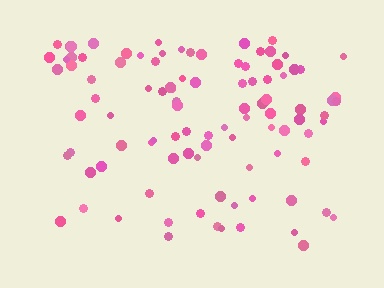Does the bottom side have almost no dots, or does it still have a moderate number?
Still a moderate number, just noticeably fewer than the top.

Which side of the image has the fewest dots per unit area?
The bottom.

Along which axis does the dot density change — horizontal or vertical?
Vertical.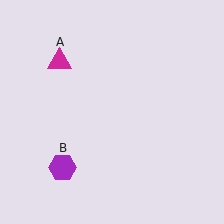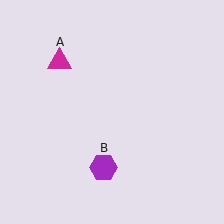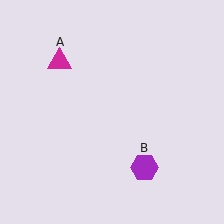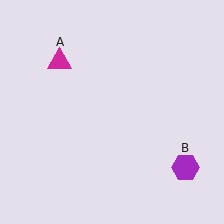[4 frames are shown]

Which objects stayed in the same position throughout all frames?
Magenta triangle (object A) remained stationary.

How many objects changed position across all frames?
1 object changed position: purple hexagon (object B).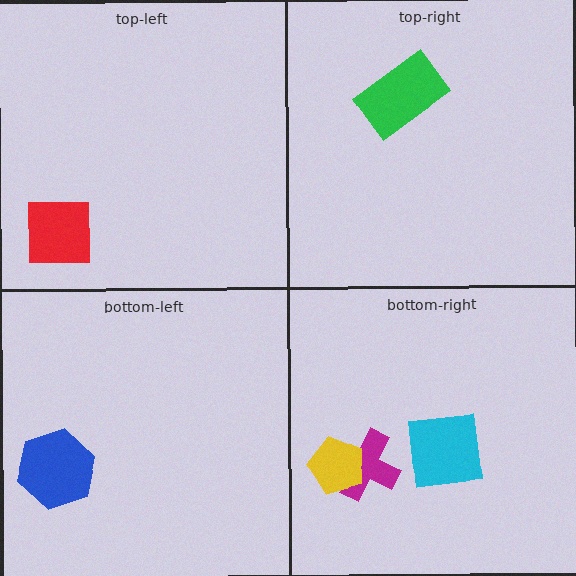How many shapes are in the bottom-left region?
1.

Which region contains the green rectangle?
The top-right region.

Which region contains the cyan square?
The bottom-right region.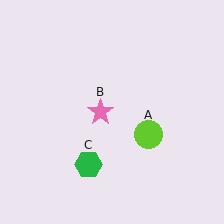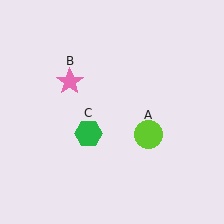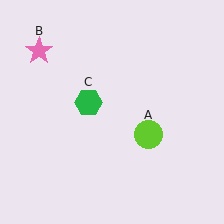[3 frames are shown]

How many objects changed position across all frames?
2 objects changed position: pink star (object B), green hexagon (object C).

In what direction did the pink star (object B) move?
The pink star (object B) moved up and to the left.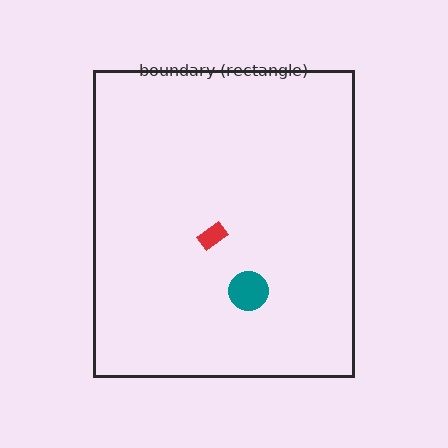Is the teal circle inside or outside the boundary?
Inside.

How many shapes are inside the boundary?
2 inside, 0 outside.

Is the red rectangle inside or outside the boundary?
Inside.